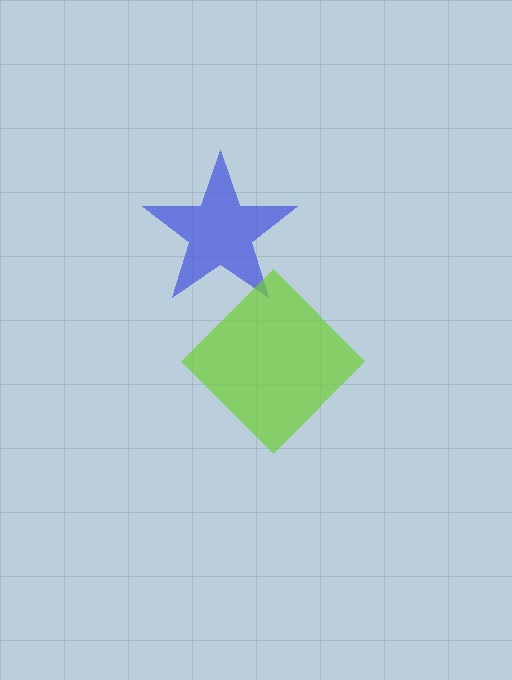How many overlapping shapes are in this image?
There are 2 overlapping shapes in the image.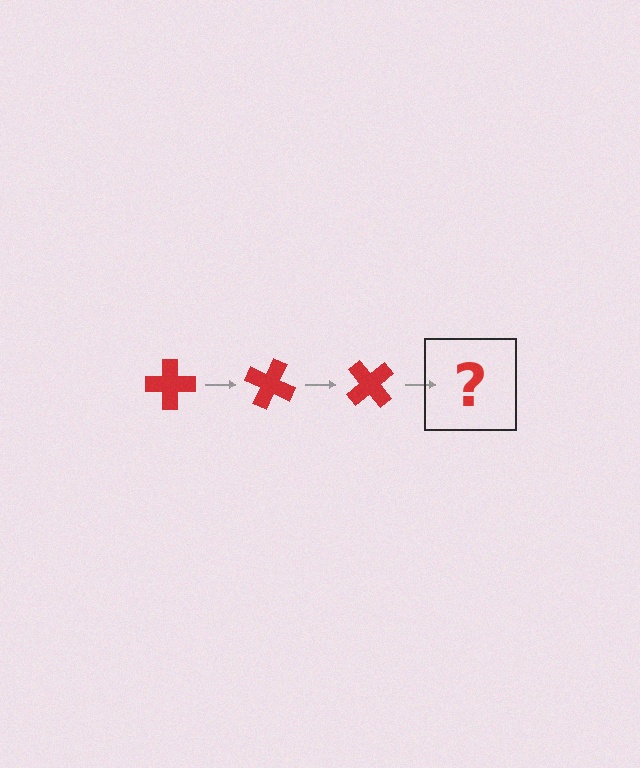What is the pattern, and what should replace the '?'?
The pattern is that the cross rotates 25 degrees each step. The '?' should be a red cross rotated 75 degrees.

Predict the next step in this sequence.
The next step is a red cross rotated 75 degrees.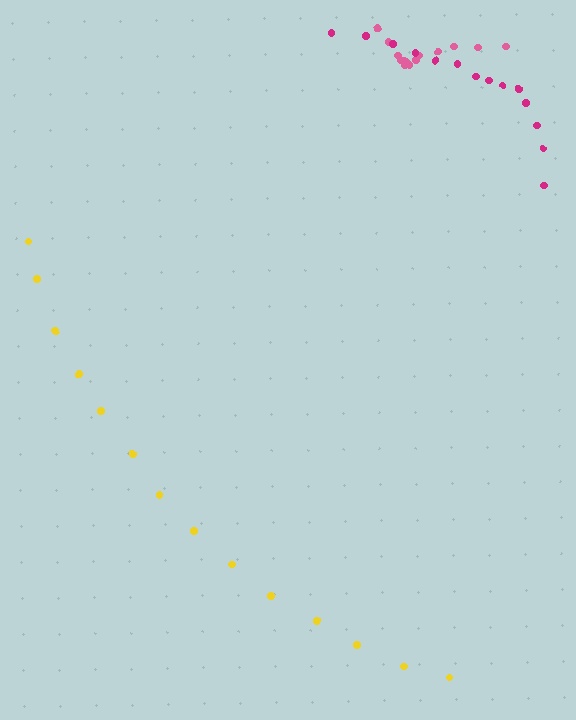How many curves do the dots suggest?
There are 3 distinct paths.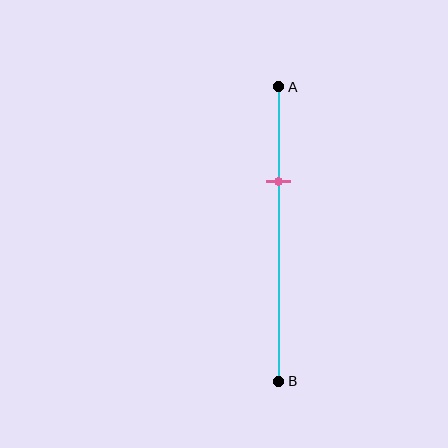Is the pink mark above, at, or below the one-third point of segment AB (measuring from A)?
The pink mark is approximately at the one-third point of segment AB.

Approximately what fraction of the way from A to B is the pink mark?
The pink mark is approximately 30% of the way from A to B.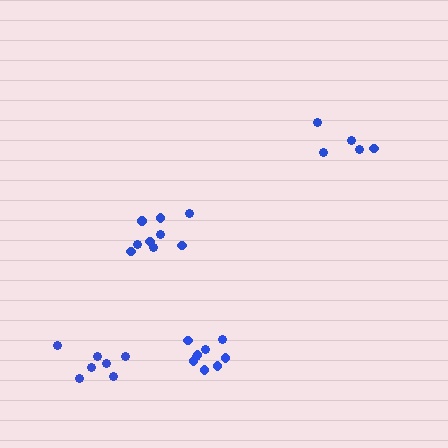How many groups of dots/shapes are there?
There are 4 groups.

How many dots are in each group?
Group 1: 9 dots, Group 2: 9 dots, Group 3: 7 dots, Group 4: 5 dots (30 total).